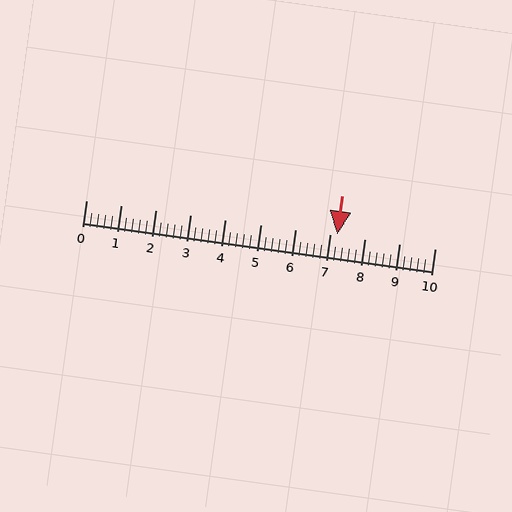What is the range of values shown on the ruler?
The ruler shows values from 0 to 10.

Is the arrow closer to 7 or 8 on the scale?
The arrow is closer to 7.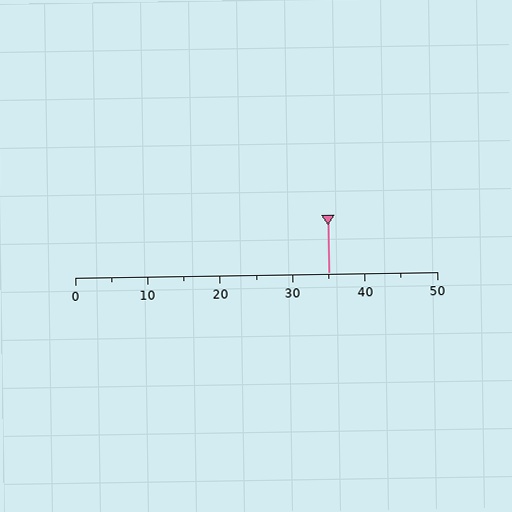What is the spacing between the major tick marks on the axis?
The major ticks are spaced 10 apart.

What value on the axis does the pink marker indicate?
The marker indicates approximately 35.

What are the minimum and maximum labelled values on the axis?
The axis runs from 0 to 50.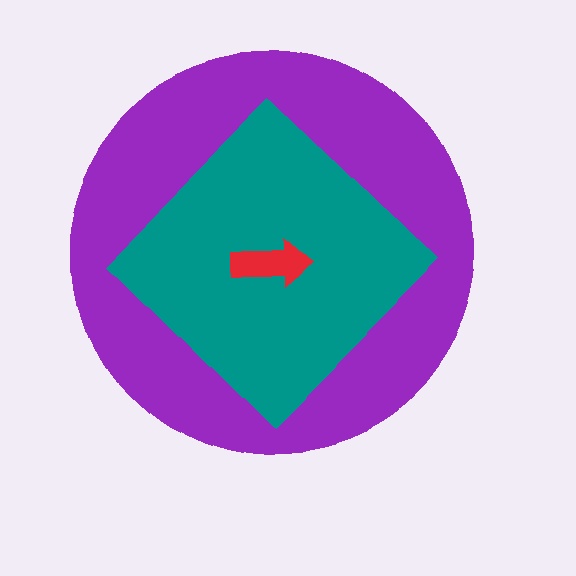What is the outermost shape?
The purple circle.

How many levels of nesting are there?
3.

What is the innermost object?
The red arrow.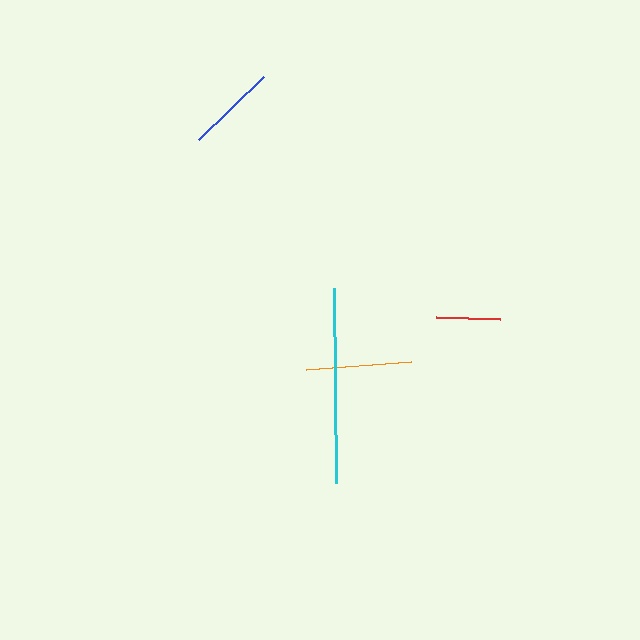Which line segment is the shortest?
The red line is the shortest at approximately 64 pixels.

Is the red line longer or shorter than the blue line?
The blue line is longer than the red line.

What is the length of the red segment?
The red segment is approximately 64 pixels long.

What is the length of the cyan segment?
The cyan segment is approximately 195 pixels long.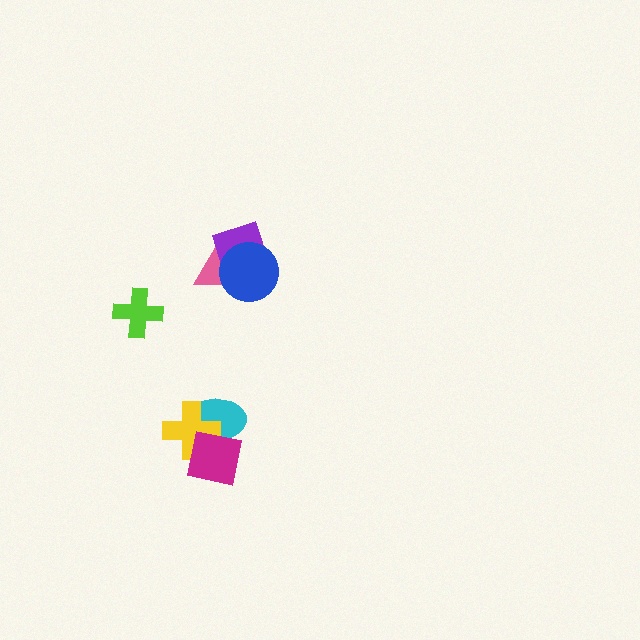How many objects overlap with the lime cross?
0 objects overlap with the lime cross.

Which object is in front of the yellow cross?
The magenta square is in front of the yellow cross.